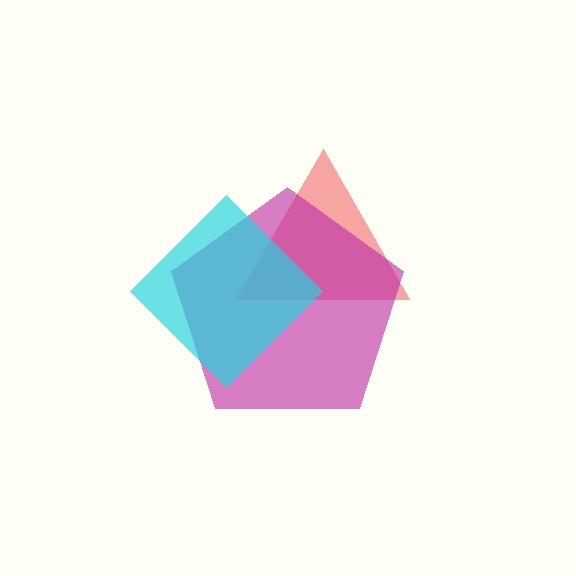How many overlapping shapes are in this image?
There are 3 overlapping shapes in the image.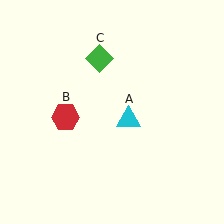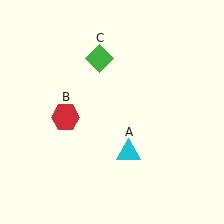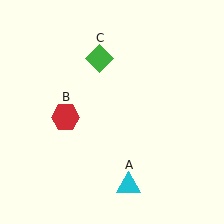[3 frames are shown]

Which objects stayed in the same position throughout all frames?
Red hexagon (object B) and green diamond (object C) remained stationary.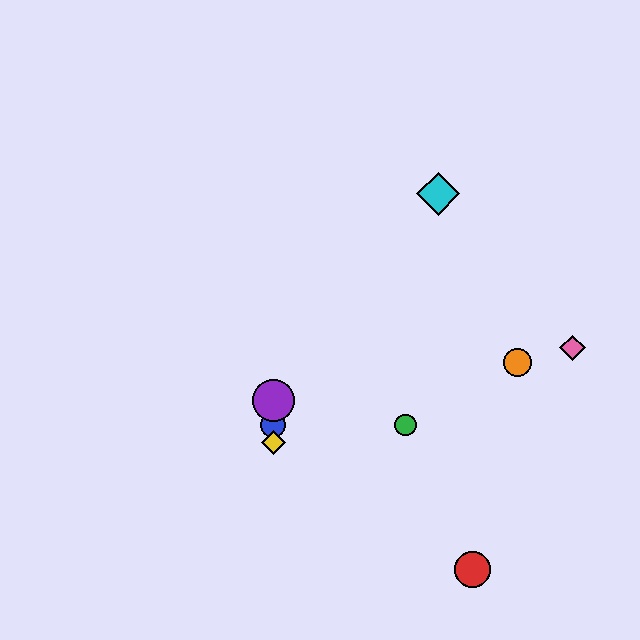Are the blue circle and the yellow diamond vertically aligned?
Yes, both are at x≈273.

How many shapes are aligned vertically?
3 shapes (the blue circle, the yellow diamond, the purple circle) are aligned vertically.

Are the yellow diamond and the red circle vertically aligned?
No, the yellow diamond is at x≈273 and the red circle is at x≈473.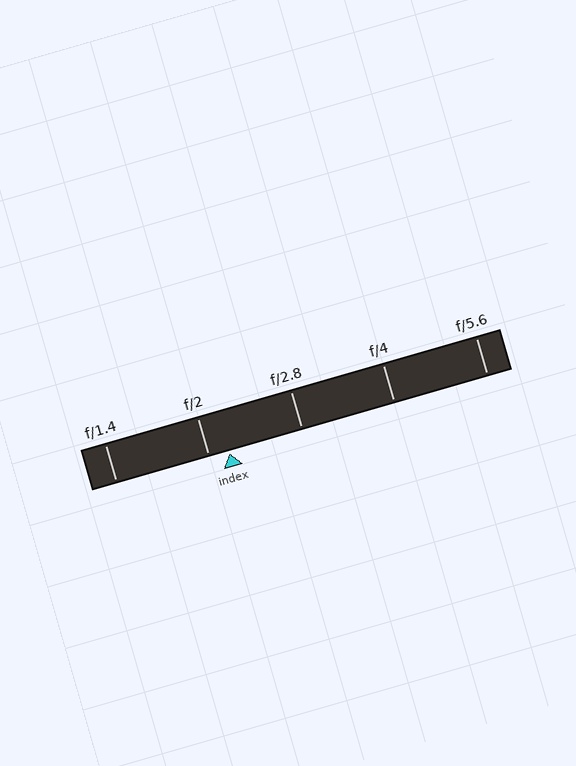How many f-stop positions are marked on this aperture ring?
There are 5 f-stop positions marked.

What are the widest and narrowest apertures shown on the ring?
The widest aperture shown is f/1.4 and the narrowest is f/5.6.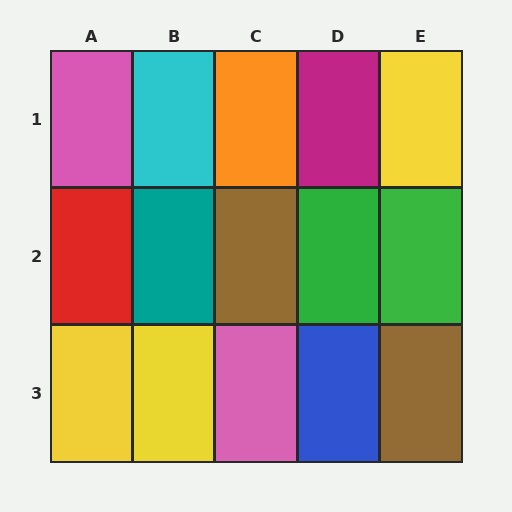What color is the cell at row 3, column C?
Pink.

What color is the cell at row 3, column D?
Blue.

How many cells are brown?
2 cells are brown.